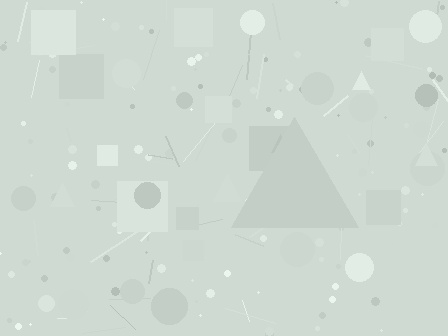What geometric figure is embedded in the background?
A triangle is embedded in the background.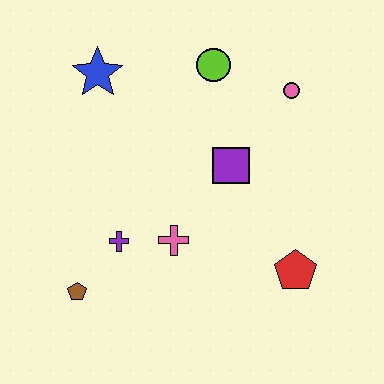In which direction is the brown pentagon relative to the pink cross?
The brown pentagon is to the left of the pink cross.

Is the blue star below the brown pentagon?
No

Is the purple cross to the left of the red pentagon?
Yes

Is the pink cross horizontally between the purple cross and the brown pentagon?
No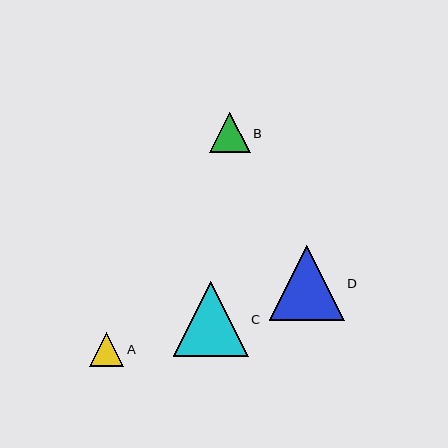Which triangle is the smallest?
Triangle A is the smallest with a size of approximately 34 pixels.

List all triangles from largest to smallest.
From largest to smallest: D, C, B, A.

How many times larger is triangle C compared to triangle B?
Triangle C is approximately 1.8 times the size of triangle B.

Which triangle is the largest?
Triangle D is the largest with a size of approximately 75 pixels.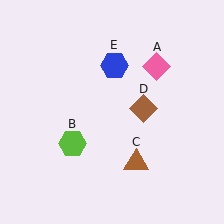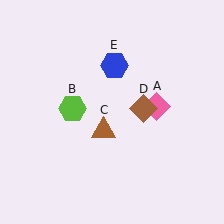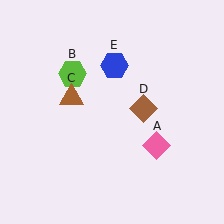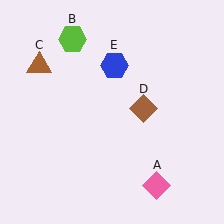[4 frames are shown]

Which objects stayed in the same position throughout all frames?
Brown diamond (object D) and blue hexagon (object E) remained stationary.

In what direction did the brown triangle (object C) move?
The brown triangle (object C) moved up and to the left.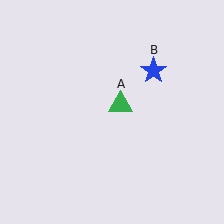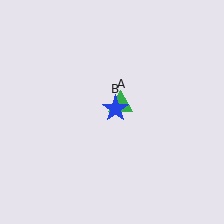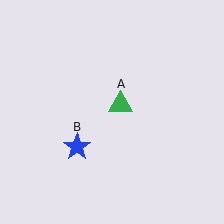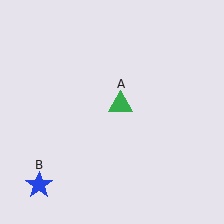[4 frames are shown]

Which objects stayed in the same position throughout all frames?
Green triangle (object A) remained stationary.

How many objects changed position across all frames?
1 object changed position: blue star (object B).